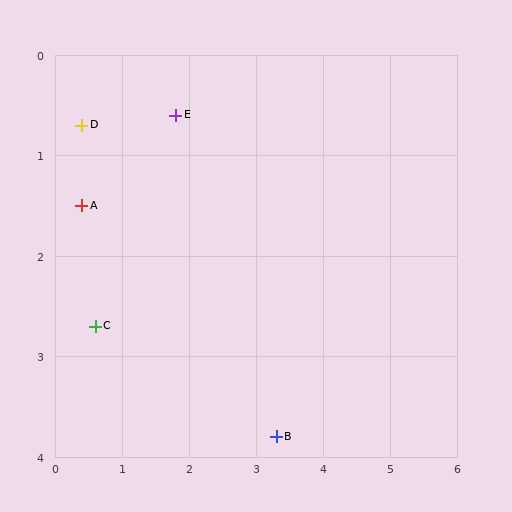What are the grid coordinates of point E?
Point E is at approximately (1.8, 0.6).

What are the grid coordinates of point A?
Point A is at approximately (0.4, 1.5).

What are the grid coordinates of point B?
Point B is at approximately (3.3, 3.8).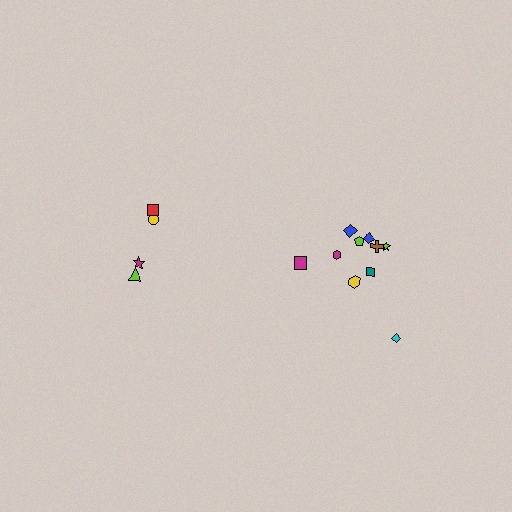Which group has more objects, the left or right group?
The right group.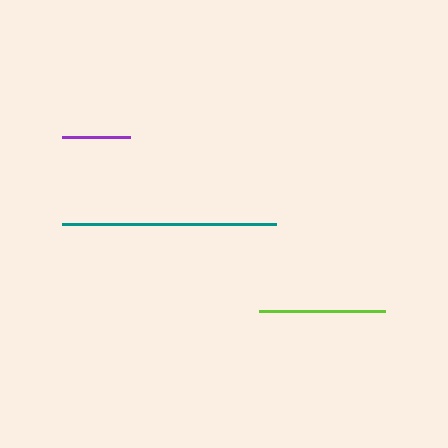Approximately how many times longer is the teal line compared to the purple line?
The teal line is approximately 3.1 times the length of the purple line.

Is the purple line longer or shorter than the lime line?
The lime line is longer than the purple line.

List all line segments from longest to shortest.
From longest to shortest: teal, lime, purple.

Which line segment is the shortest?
The purple line is the shortest at approximately 68 pixels.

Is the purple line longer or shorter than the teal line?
The teal line is longer than the purple line.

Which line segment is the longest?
The teal line is the longest at approximately 214 pixels.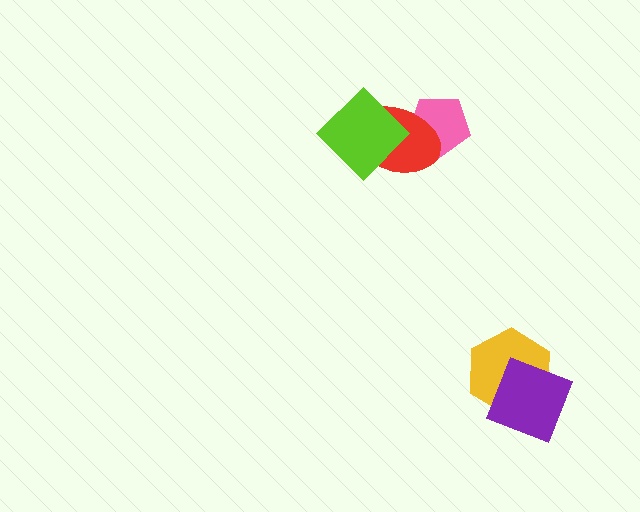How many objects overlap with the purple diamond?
1 object overlaps with the purple diamond.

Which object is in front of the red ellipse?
The lime diamond is in front of the red ellipse.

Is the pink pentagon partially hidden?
Yes, it is partially covered by another shape.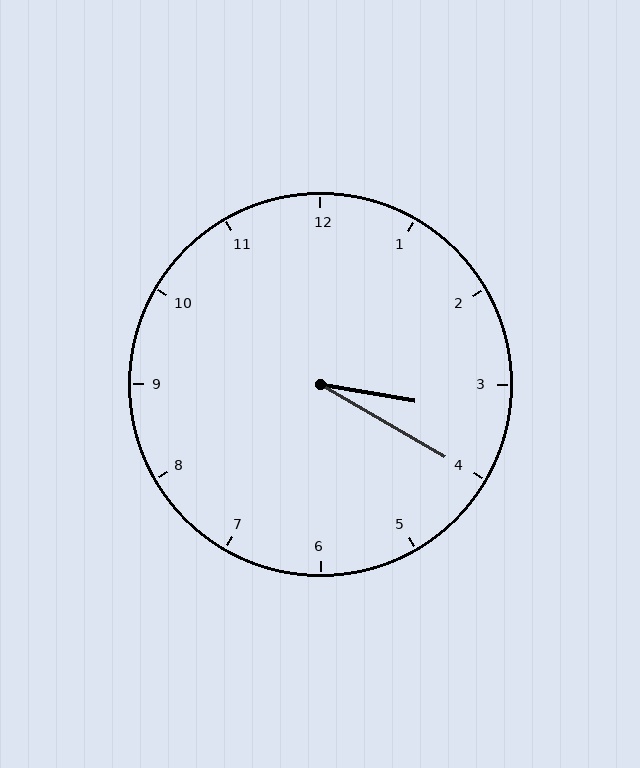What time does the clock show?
3:20.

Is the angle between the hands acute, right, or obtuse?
It is acute.